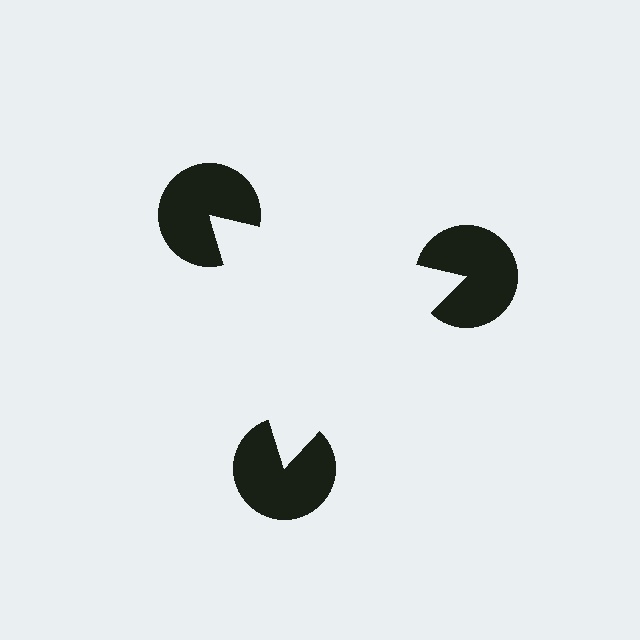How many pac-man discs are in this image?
There are 3 — one at each vertex of the illusory triangle.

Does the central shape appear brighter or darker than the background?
It typically appears slightly brighter than the background, even though no actual brightness change is drawn.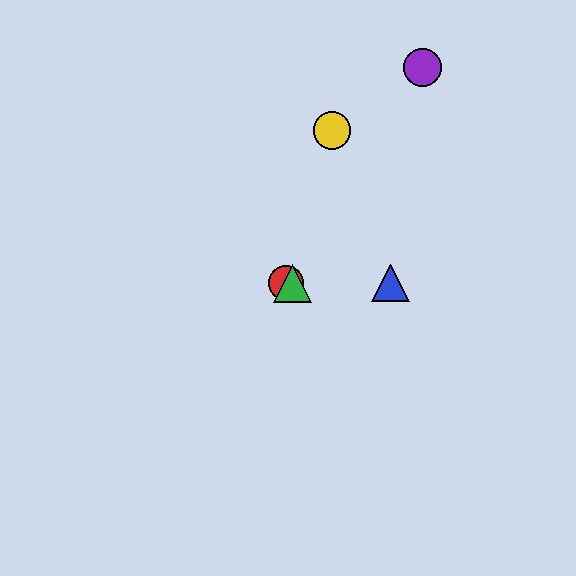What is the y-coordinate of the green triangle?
The green triangle is at y≈283.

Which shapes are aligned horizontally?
The red circle, the blue triangle, the green triangle are aligned horizontally.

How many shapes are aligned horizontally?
3 shapes (the red circle, the blue triangle, the green triangle) are aligned horizontally.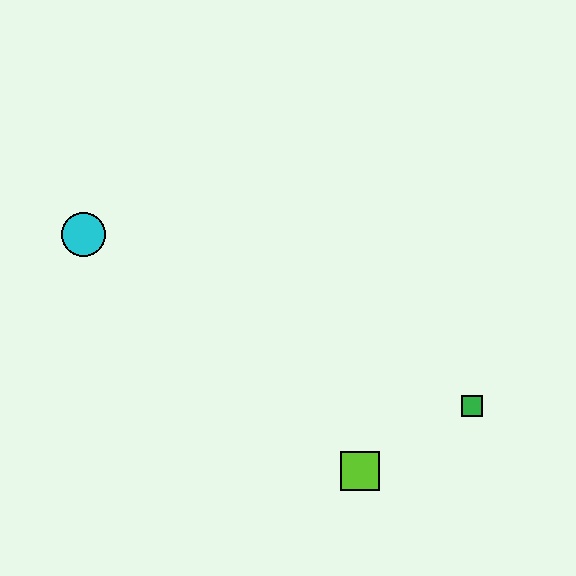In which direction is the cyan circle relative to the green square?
The cyan circle is to the left of the green square.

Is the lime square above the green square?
No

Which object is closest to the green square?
The lime square is closest to the green square.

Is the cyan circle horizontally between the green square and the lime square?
No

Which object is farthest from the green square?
The cyan circle is farthest from the green square.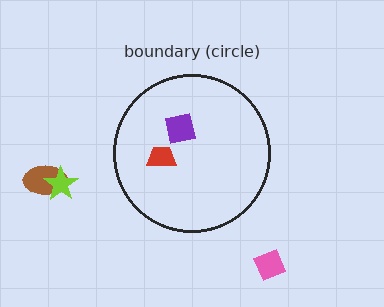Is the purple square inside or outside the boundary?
Inside.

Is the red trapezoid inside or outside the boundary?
Inside.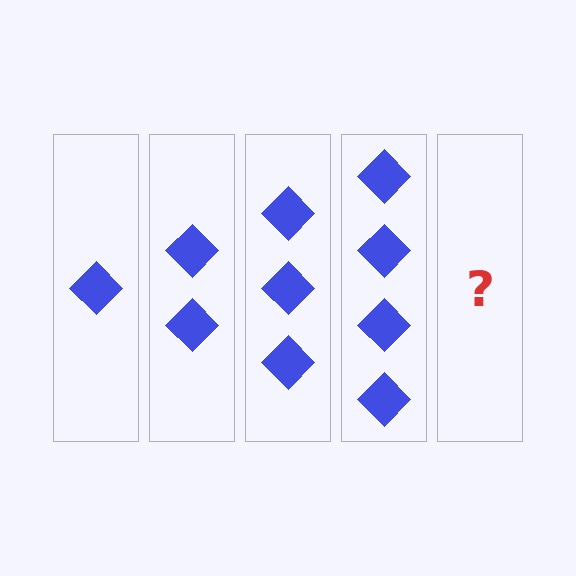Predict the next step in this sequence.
The next step is 5 diamonds.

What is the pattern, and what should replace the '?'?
The pattern is that each step adds one more diamond. The '?' should be 5 diamonds.